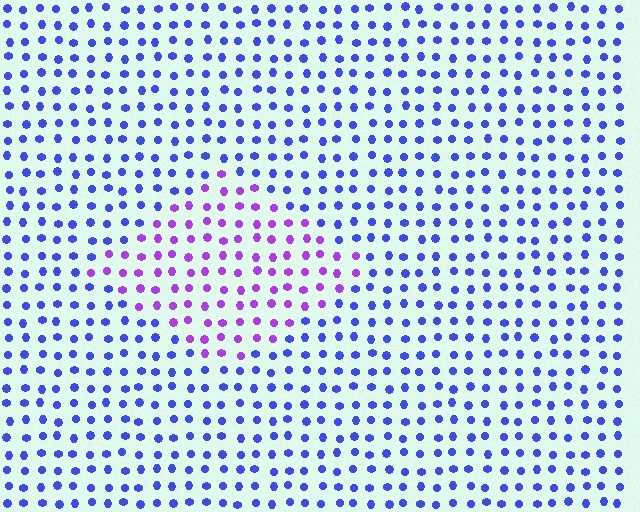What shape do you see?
I see a diamond.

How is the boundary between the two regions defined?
The boundary is defined purely by a slight shift in hue (about 48 degrees). Spacing, size, and orientation are identical on both sides.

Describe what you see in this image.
The image is filled with small blue elements in a uniform arrangement. A diamond-shaped region is visible where the elements are tinted to a slightly different hue, forming a subtle color boundary.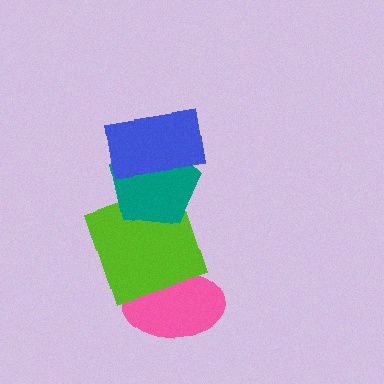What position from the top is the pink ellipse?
The pink ellipse is 4th from the top.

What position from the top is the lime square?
The lime square is 3rd from the top.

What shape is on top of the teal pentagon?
The blue rectangle is on top of the teal pentagon.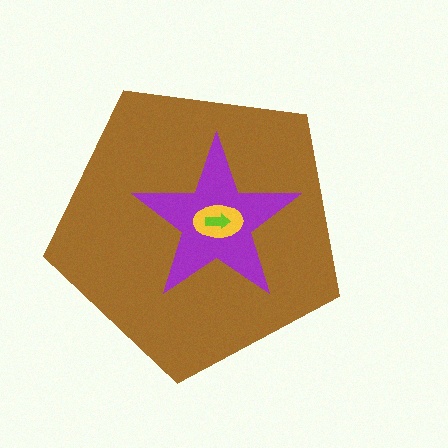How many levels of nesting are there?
4.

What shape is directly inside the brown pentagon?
The purple star.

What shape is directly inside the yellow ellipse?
The lime arrow.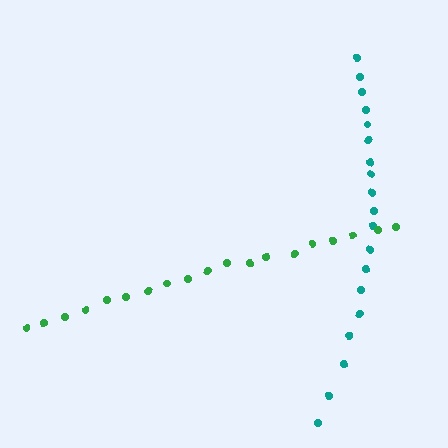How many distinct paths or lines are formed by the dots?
There are 2 distinct paths.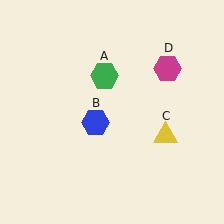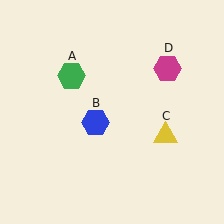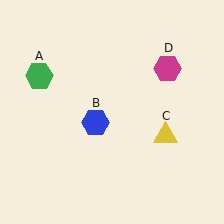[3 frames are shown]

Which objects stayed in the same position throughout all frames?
Blue hexagon (object B) and yellow triangle (object C) and magenta hexagon (object D) remained stationary.